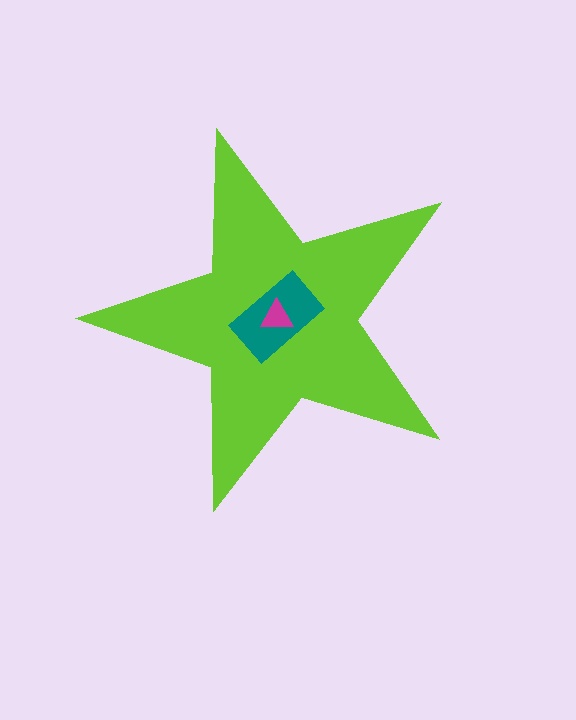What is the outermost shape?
The lime star.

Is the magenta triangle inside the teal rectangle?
Yes.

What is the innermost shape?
The magenta triangle.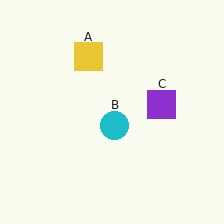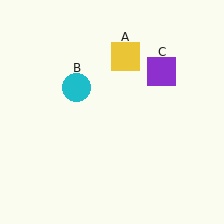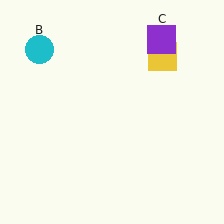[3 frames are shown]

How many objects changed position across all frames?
3 objects changed position: yellow square (object A), cyan circle (object B), purple square (object C).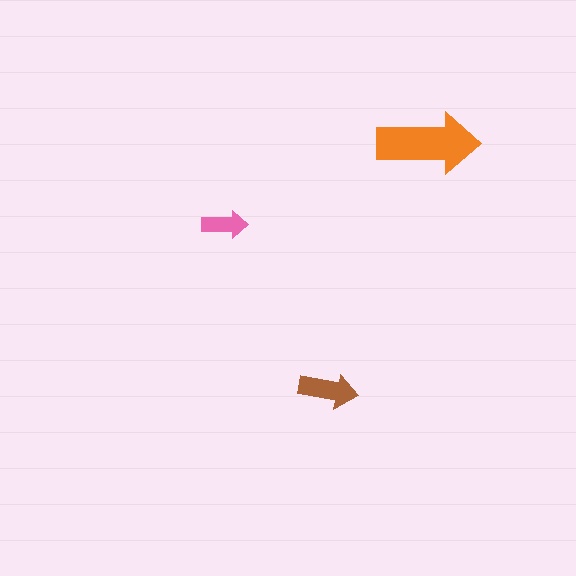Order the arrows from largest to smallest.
the orange one, the brown one, the pink one.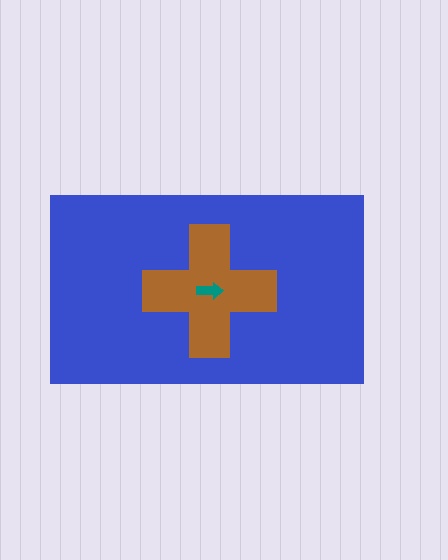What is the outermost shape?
The blue rectangle.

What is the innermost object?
The teal arrow.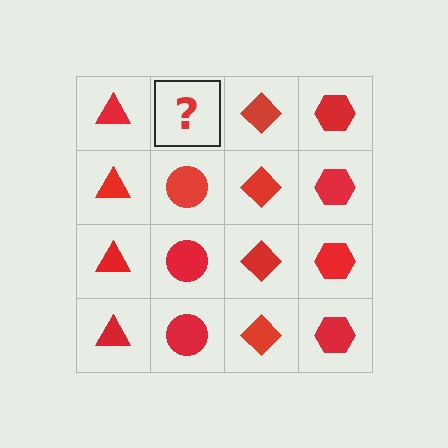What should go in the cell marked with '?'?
The missing cell should contain a red circle.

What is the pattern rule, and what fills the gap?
The rule is that each column has a consistent shape. The gap should be filled with a red circle.